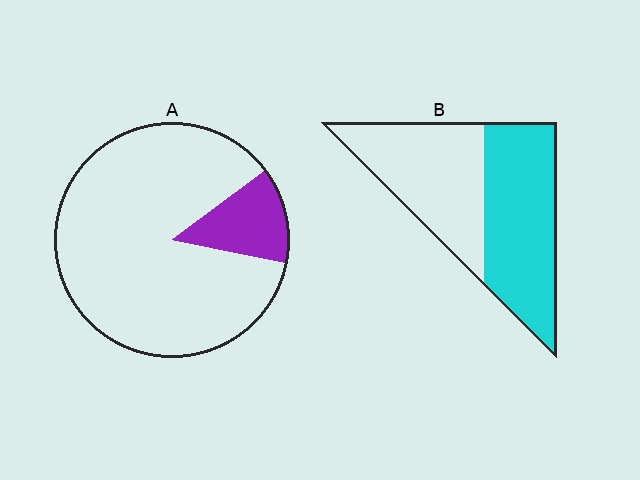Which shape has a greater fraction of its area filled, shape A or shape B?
Shape B.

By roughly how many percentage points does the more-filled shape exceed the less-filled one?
By roughly 40 percentage points (B over A).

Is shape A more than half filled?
No.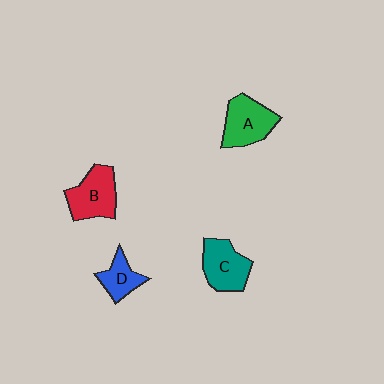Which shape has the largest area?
Shape A (green).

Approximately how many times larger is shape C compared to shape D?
Approximately 1.5 times.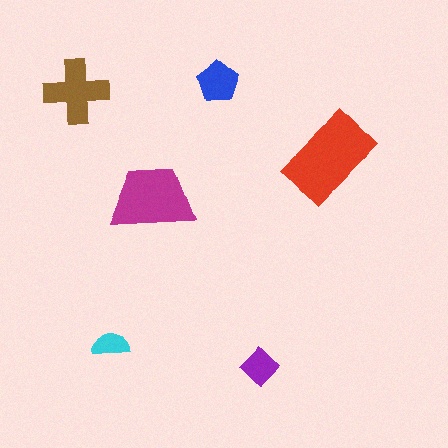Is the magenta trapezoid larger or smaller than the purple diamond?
Larger.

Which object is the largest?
The red rectangle.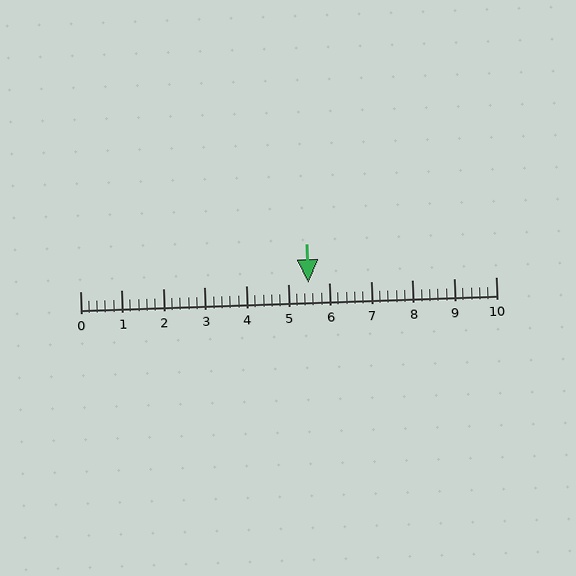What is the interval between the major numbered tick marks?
The major tick marks are spaced 1 units apart.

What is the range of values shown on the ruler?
The ruler shows values from 0 to 10.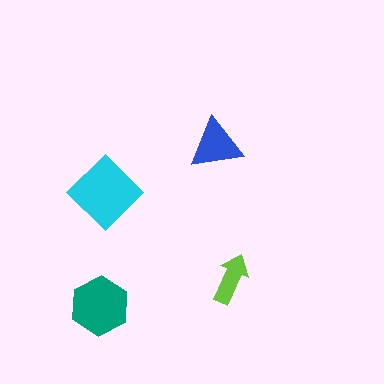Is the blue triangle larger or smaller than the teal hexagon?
Smaller.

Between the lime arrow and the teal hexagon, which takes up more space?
The teal hexagon.